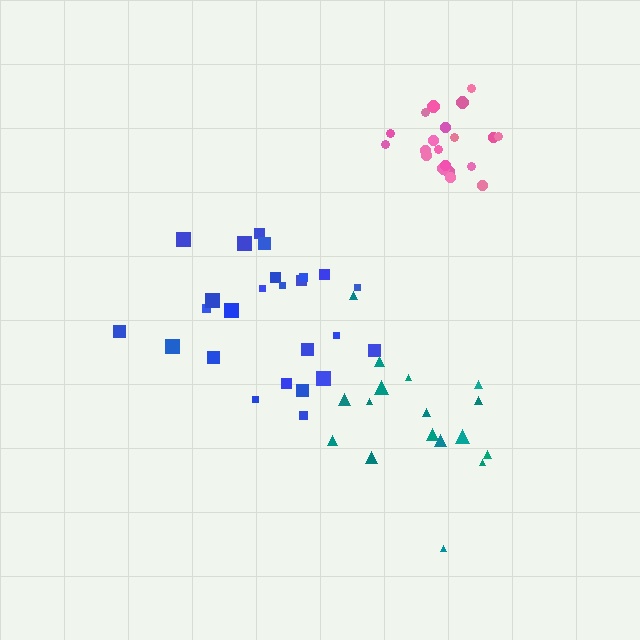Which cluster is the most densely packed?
Pink.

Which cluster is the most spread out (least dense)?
Teal.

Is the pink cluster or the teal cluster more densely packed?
Pink.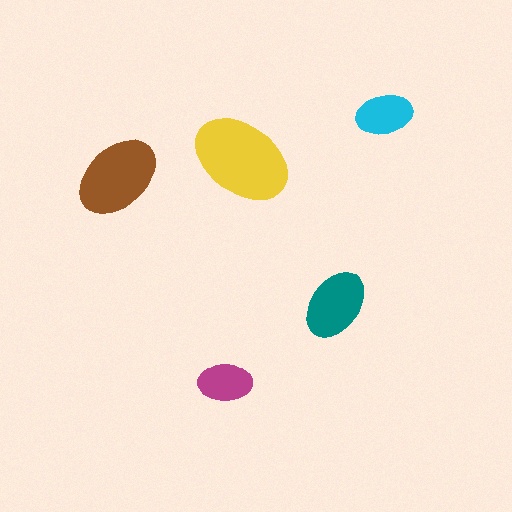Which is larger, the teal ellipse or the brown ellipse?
The brown one.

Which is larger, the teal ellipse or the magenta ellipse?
The teal one.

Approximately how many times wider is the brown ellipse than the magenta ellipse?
About 1.5 times wider.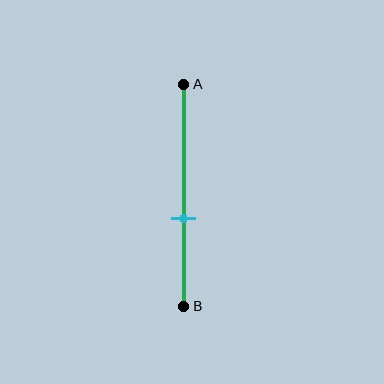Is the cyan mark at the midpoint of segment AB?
No, the mark is at about 60% from A, not at the 50% midpoint.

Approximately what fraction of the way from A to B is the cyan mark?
The cyan mark is approximately 60% of the way from A to B.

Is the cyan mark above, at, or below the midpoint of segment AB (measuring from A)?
The cyan mark is below the midpoint of segment AB.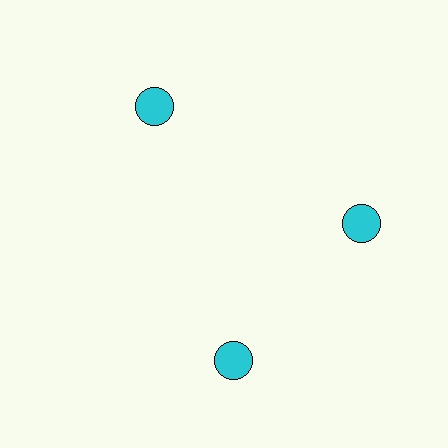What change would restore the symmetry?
The symmetry would be restored by rotating it back into even spacing with its neighbors so that all 3 circles sit at equal angles and equal distance from the center.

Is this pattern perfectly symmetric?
No. The 3 cyan circles are arranged in a ring, but one element near the 7 o'clock position is rotated out of alignment along the ring, breaking the 3-fold rotational symmetry.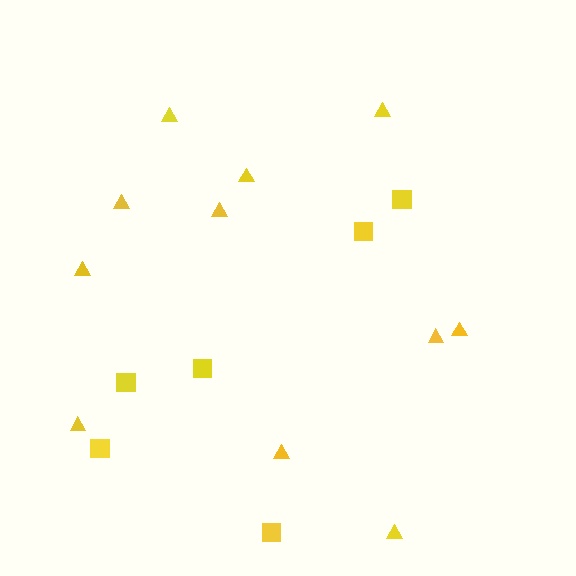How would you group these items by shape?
There are 2 groups: one group of squares (6) and one group of triangles (11).